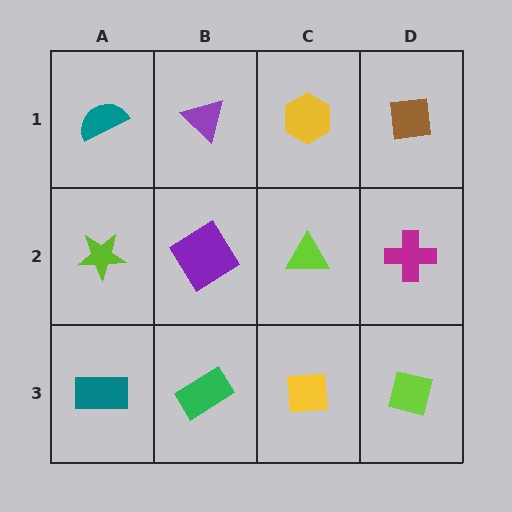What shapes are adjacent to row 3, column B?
A purple diamond (row 2, column B), a teal rectangle (row 3, column A), a yellow square (row 3, column C).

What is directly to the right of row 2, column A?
A purple diamond.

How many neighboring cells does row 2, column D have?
3.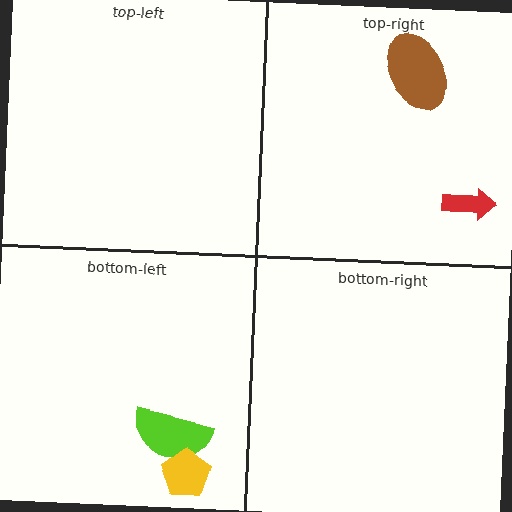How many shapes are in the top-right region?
2.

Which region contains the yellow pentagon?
The bottom-left region.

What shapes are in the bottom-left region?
The lime semicircle, the yellow pentagon.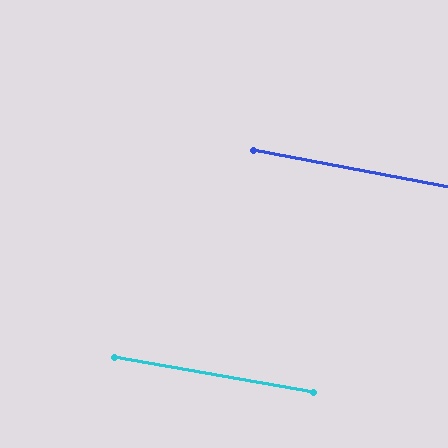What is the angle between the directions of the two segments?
Approximately 1 degree.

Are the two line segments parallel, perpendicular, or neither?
Parallel — their directions differ by only 0.7°.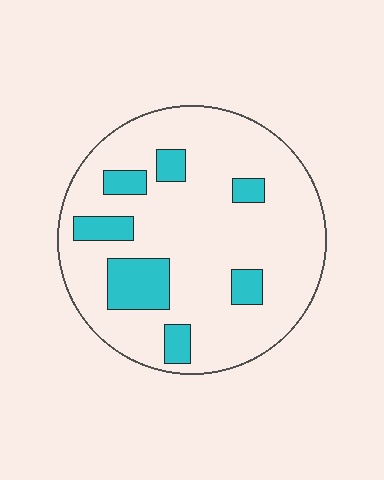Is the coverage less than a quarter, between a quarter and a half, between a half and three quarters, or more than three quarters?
Less than a quarter.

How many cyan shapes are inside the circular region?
7.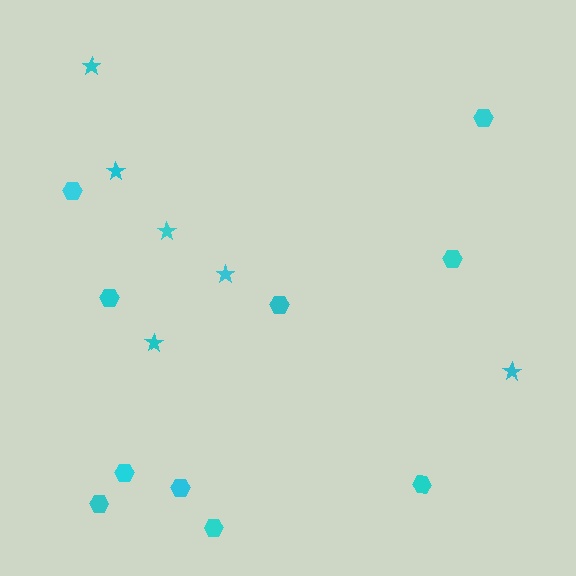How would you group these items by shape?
There are 2 groups: one group of hexagons (10) and one group of stars (6).